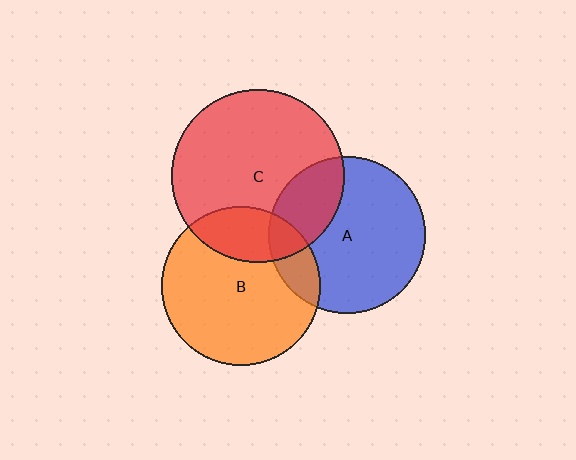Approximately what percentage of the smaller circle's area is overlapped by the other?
Approximately 15%.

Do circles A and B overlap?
Yes.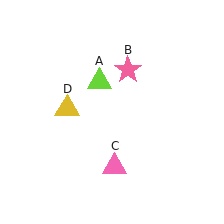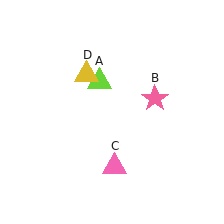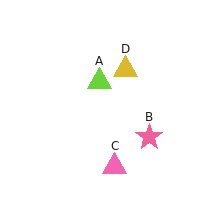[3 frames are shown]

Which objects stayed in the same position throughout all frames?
Lime triangle (object A) and pink triangle (object C) remained stationary.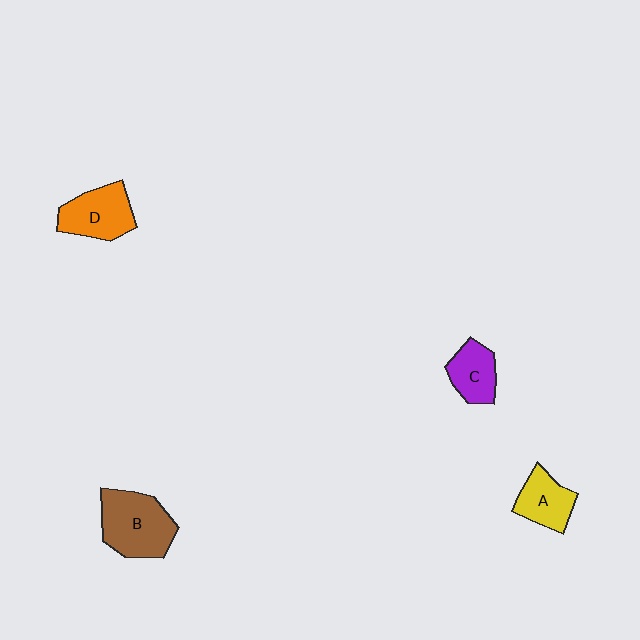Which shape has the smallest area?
Shape C (purple).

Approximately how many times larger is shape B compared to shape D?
Approximately 1.3 times.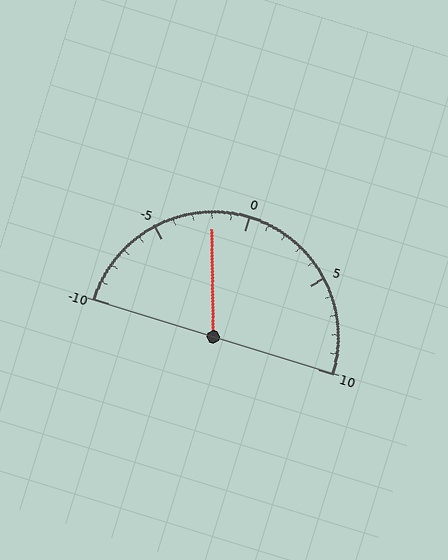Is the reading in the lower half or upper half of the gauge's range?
The reading is in the lower half of the range (-10 to 10).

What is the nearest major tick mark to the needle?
The nearest major tick mark is 0.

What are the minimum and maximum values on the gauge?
The gauge ranges from -10 to 10.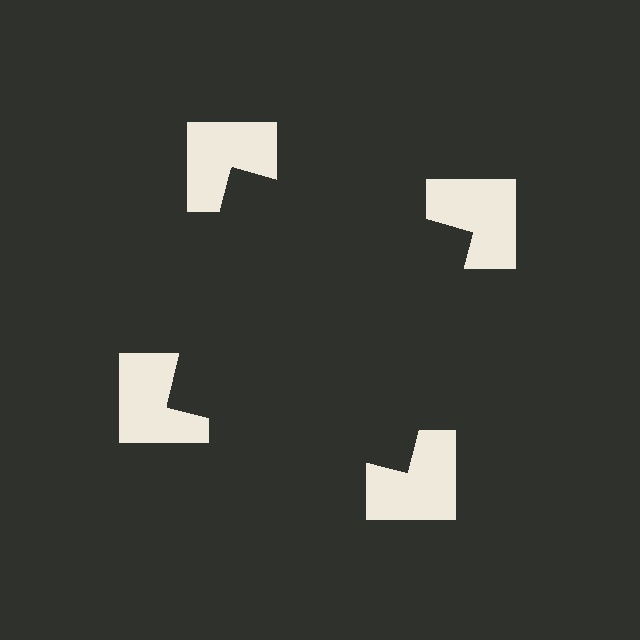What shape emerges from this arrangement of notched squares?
An illusory square — its edges are inferred from the aligned wedge cuts in the notched squares, not physically drawn.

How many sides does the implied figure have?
4 sides.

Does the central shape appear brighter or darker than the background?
It typically appears slightly darker than the background, even though no actual brightness change is drawn.